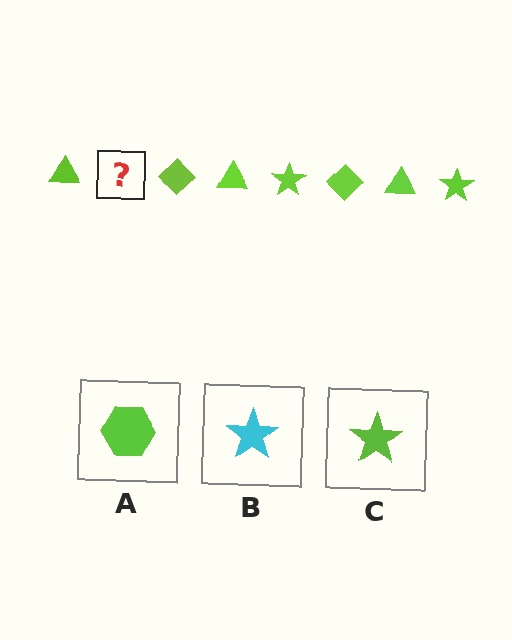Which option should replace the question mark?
Option C.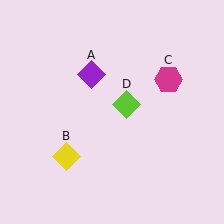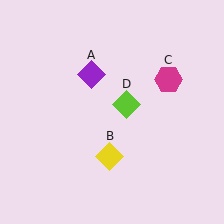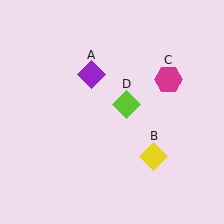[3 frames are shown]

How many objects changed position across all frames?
1 object changed position: yellow diamond (object B).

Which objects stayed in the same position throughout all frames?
Purple diamond (object A) and magenta hexagon (object C) and lime diamond (object D) remained stationary.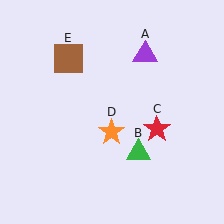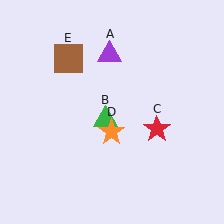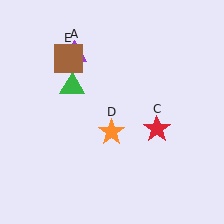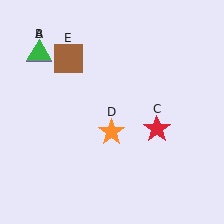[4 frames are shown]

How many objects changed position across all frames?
2 objects changed position: purple triangle (object A), green triangle (object B).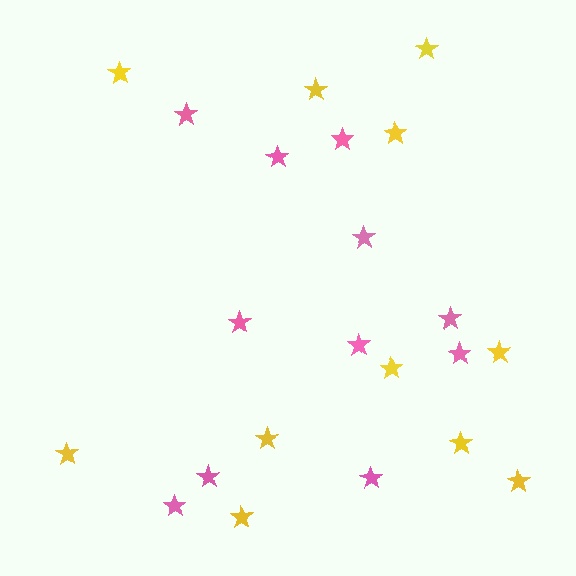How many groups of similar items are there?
There are 2 groups: one group of yellow stars (11) and one group of pink stars (11).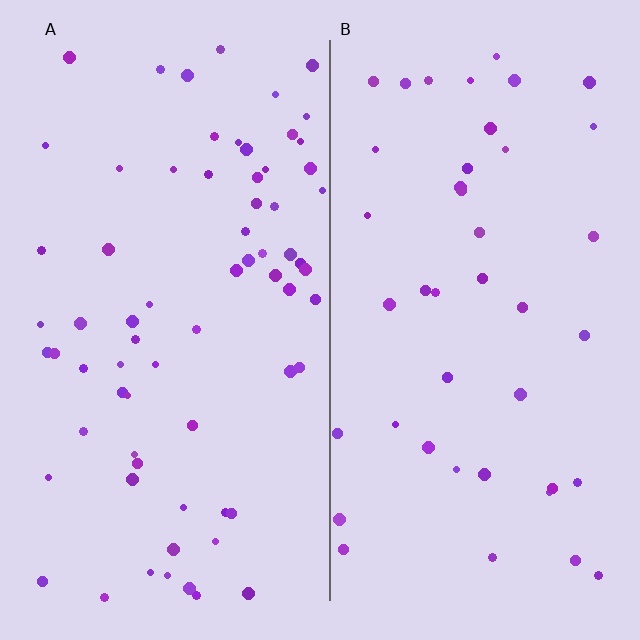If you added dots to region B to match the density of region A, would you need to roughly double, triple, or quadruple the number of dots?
Approximately double.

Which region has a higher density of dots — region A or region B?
A (the left).